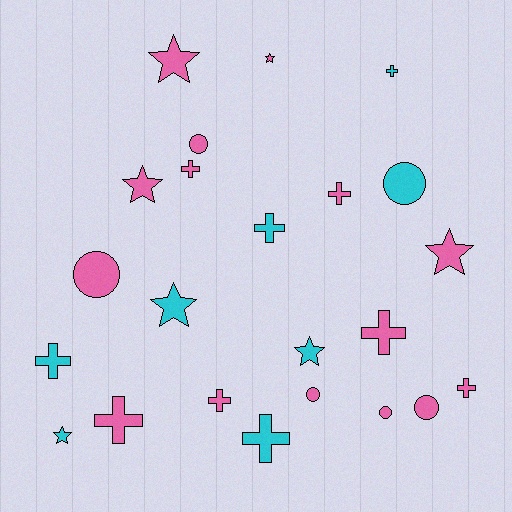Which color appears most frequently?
Pink, with 15 objects.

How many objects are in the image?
There are 23 objects.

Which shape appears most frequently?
Cross, with 10 objects.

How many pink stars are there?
There are 4 pink stars.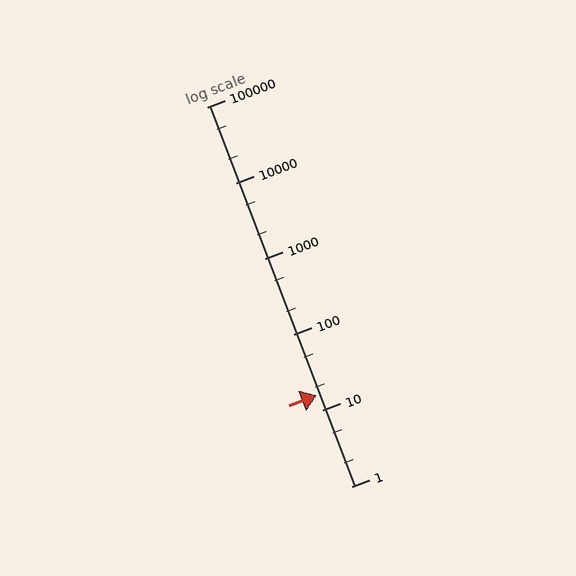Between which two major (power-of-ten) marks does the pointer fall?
The pointer is between 10 and 100.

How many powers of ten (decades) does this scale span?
The scale spans 5 decades, from 1 to 100000.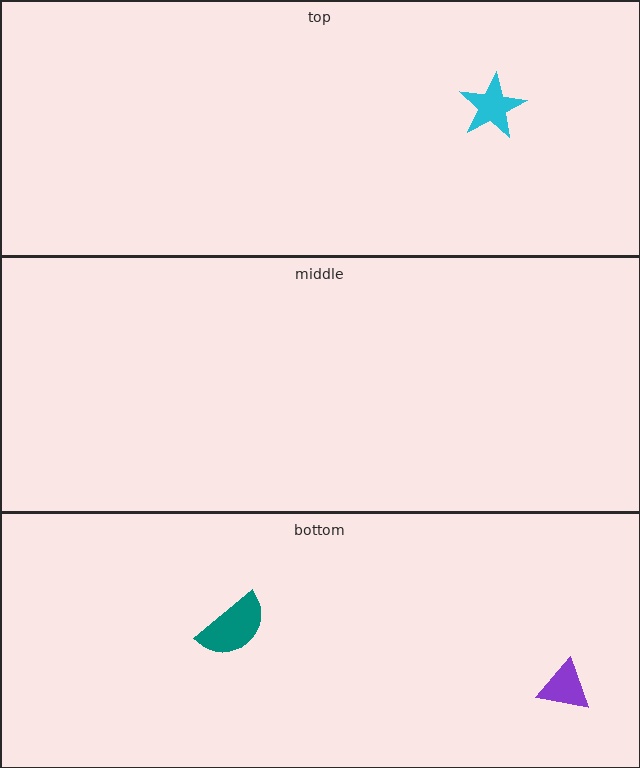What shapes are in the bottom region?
The purple triangle, the teal semicircle.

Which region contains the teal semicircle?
The bottom region.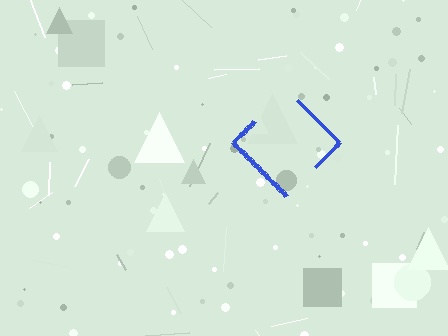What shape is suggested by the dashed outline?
The dashed outline suggests a diamond.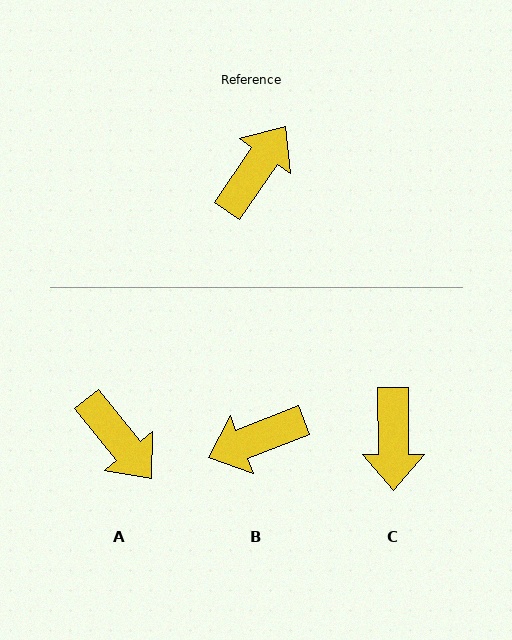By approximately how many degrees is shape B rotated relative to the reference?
Approximately 146 degrees counter-clockwise.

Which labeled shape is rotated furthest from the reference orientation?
B, about 146 degrees away.